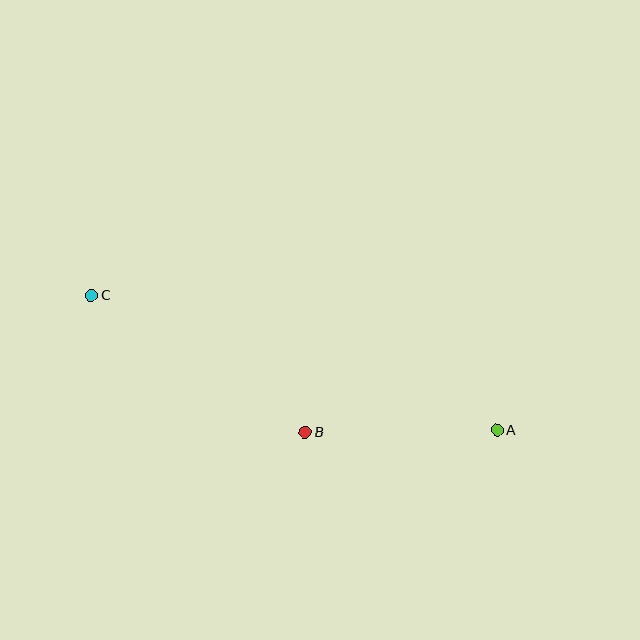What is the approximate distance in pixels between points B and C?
The distance between B and C is approximately 254 pixels.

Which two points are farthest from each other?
Points A and C are farthest from each other.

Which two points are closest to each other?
Points A and B are closest to each other.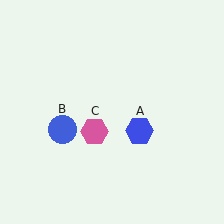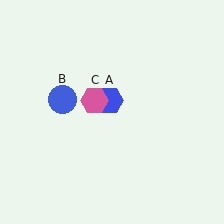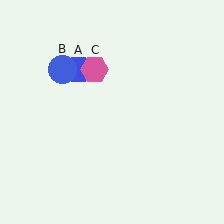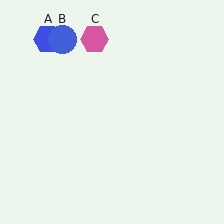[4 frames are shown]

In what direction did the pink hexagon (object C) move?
The pink hexagon (object C) moved up.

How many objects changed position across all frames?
3 objects changed position: blue hexagon (object A), blue circle (object B), pink hexagon (object C).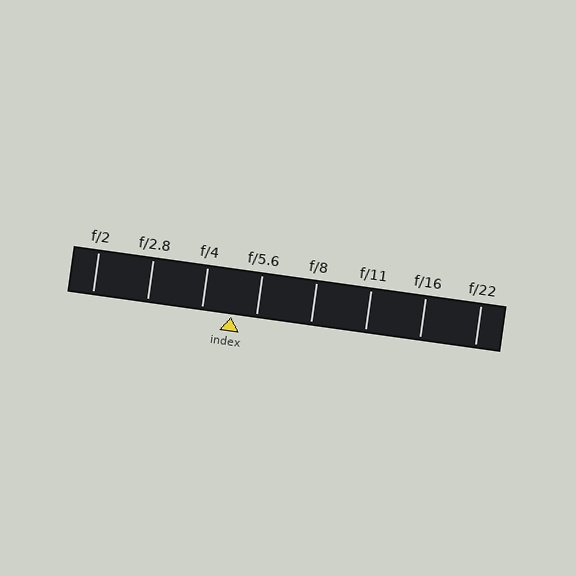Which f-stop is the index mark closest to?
The index mark is closest to f/5.6.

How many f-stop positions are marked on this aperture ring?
There are 8 f-stop positions marked.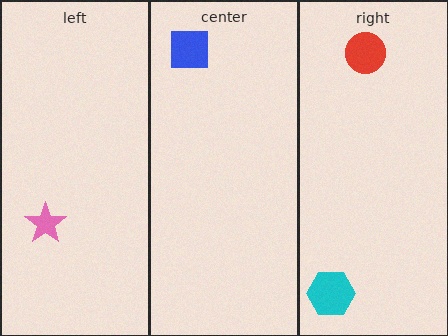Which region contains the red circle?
The right region.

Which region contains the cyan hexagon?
The right region.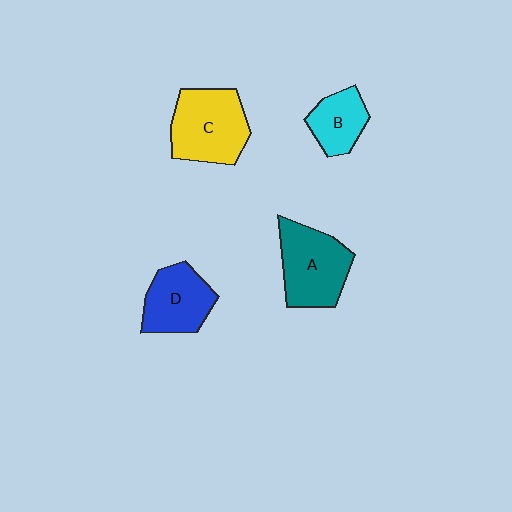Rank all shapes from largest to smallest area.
From largest to smallest: C (yellow), A (teal), D (blue), B (cyan).